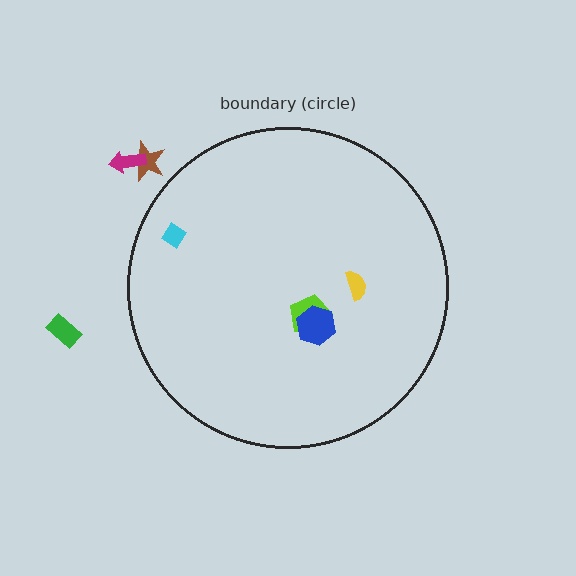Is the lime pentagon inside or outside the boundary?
Inside.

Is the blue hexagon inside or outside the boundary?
Inside.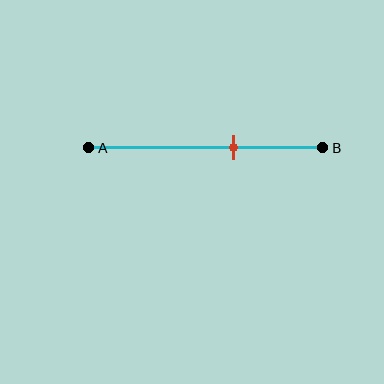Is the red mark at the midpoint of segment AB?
No, the mark is at about 60% from A, not at the 50% midpoint.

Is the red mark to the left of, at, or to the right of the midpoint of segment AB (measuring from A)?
The red mark is to the right of the midpoint of segment AB.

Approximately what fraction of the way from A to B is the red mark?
The red mark is approximately 60% of the way from A to B.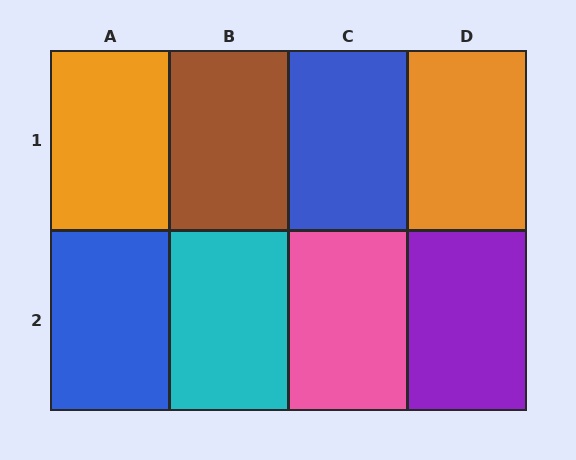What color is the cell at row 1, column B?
Brown.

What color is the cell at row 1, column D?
Orange.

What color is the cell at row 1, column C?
Blue.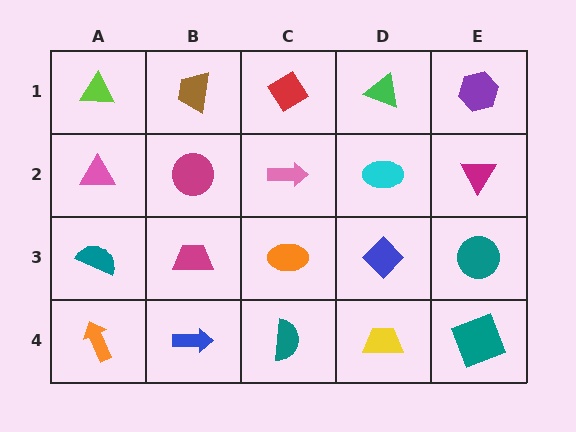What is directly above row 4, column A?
A teal semicircle.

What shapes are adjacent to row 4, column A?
A teal semicircle (row 3, column A), a blue arrow (row 4, column B).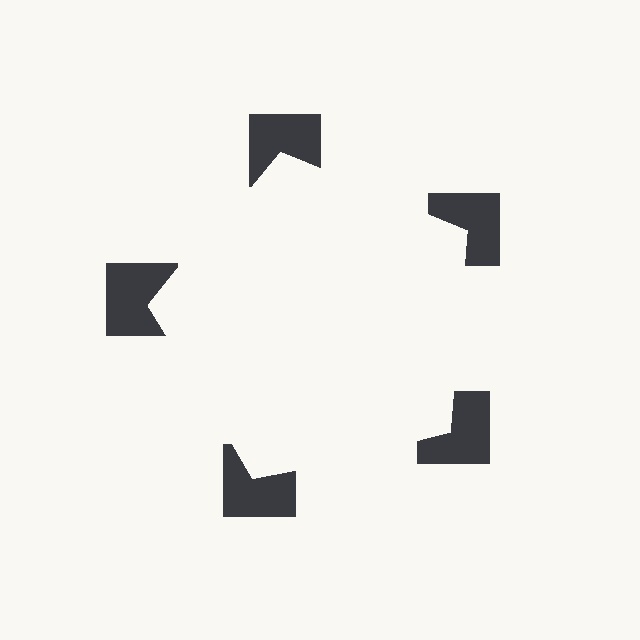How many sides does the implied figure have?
5 sides.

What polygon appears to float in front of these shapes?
An illusory pentagon — its edges are inferred from the aligned wedge cuts in the notched squares, not physically drawn.